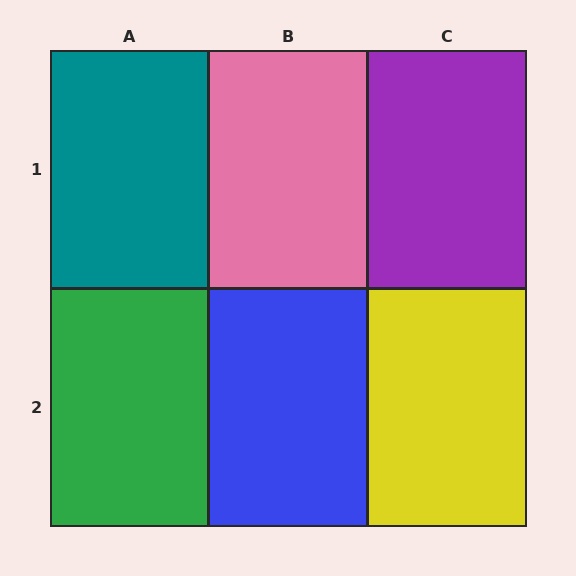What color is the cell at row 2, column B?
Blue.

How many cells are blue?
1 cell is blue.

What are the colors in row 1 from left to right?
Teal, pink, purple.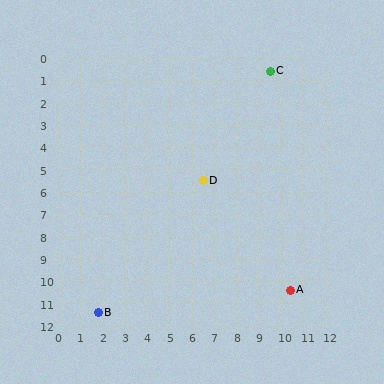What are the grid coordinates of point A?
Point A is at approximately (10.4, 10.4).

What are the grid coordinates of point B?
Point B is at approximately (1.8, 11.4).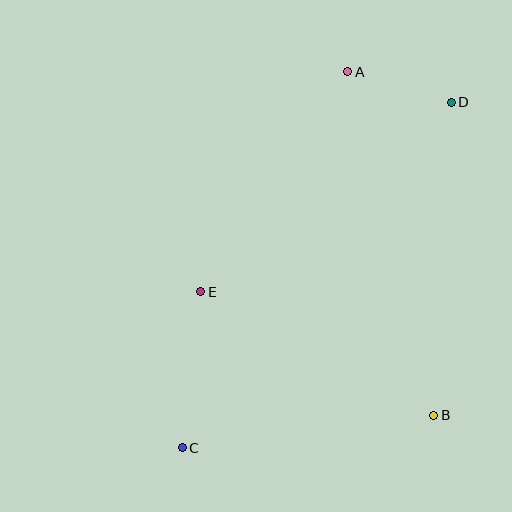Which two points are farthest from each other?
Points C and D are farthest from each other.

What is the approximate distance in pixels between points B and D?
The distance between B and D is approximately 313 pixels.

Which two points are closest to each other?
Points A and D are closest to each other.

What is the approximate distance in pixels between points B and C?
The distance between B and C is approximately 253 pixels.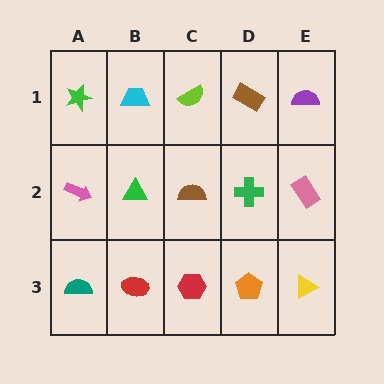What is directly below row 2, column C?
A red hexagon.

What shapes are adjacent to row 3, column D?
A green cross (row 2, column D), a red hexagon (row 3, column C), a yellow triangle (row 3, column E).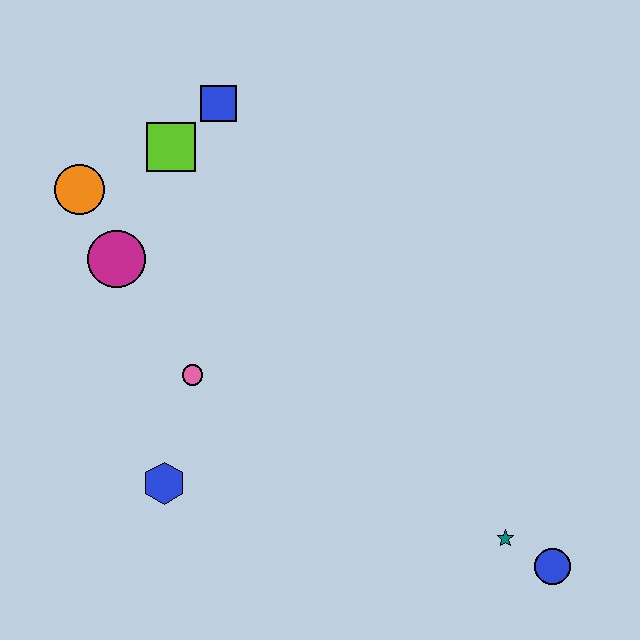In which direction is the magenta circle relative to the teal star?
The magenta circle is to the left of the teal star.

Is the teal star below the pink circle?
Yes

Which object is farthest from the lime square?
The blue circle is farthest from the lime square.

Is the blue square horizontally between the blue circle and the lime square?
Yes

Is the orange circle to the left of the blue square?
Yes